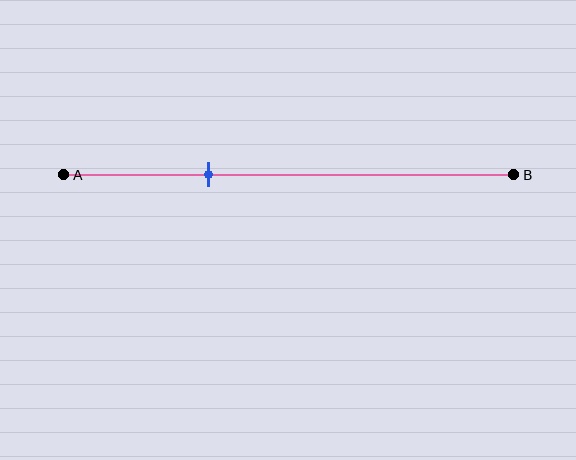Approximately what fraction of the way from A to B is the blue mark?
The blue mark is approximately 30% of the way from A to B.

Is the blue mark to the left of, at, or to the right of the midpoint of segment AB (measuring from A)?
The blue mark is to the left of the midpoint of segment AB.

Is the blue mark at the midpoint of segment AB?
No, the mark is at about 30% from A, not at the 50% midpoint.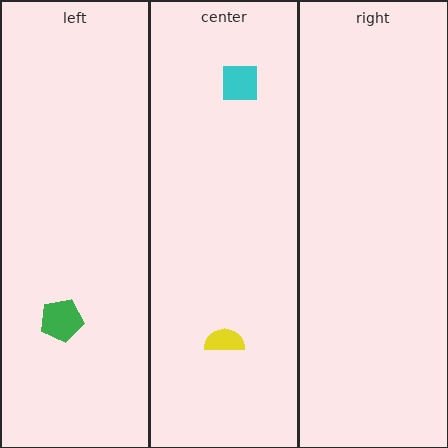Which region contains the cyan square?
The center region.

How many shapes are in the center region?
2.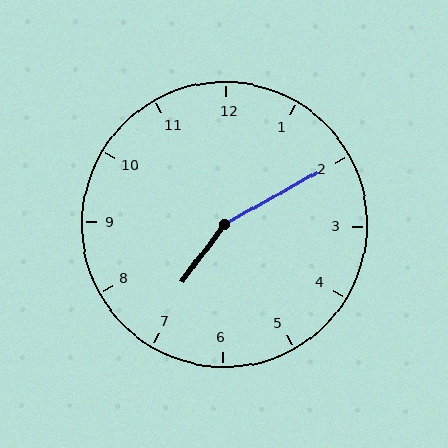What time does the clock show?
7:10.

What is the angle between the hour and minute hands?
Approximately 155 degrees.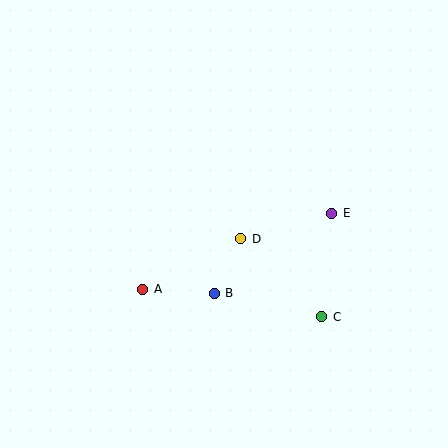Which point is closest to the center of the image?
Point D at (241, 239) is closest to the center.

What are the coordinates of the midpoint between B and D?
The midpoint between B and D is at (227, 266).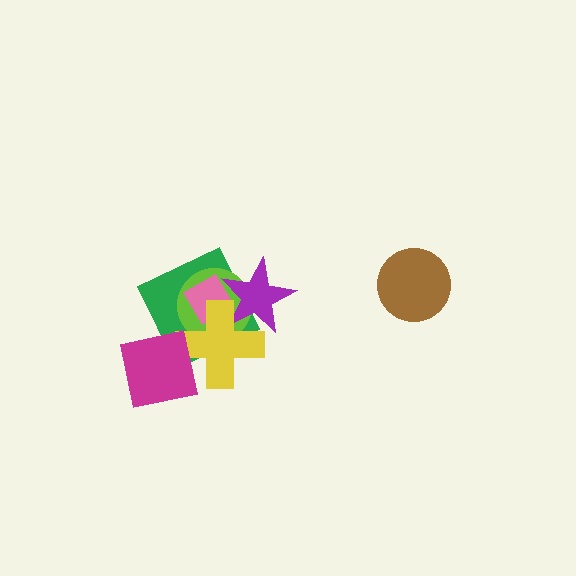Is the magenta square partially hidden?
No, no other shape covers it.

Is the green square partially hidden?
Yes, it is partially covered by another shape.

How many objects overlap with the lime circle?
4 objects overlap with the lime circle.